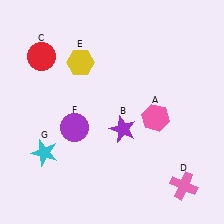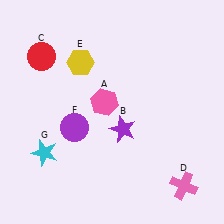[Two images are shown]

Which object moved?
The pink hexagon (A) moved left.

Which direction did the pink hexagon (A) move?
The pink hexagon (A) moved left.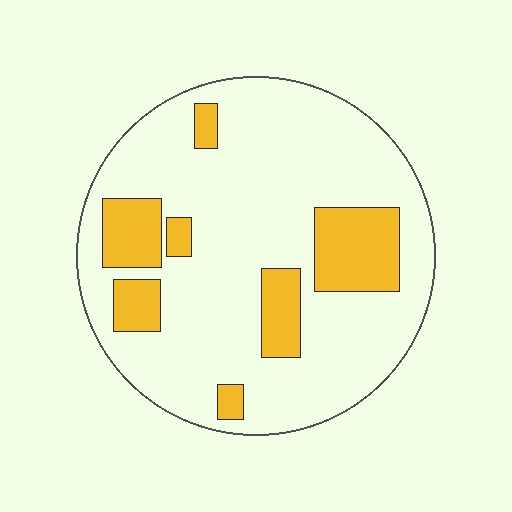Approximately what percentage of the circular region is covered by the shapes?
Approximately 20%.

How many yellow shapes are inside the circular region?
7.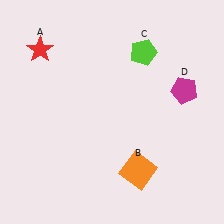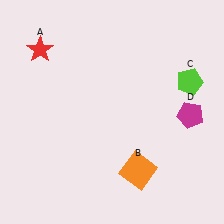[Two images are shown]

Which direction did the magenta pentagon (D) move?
The magenta pentagon (D) moved down.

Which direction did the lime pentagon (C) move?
The lime pentagon (C) moved right.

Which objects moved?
The objects that moved are: the lime pentagon (C), the magenta pentagon (D).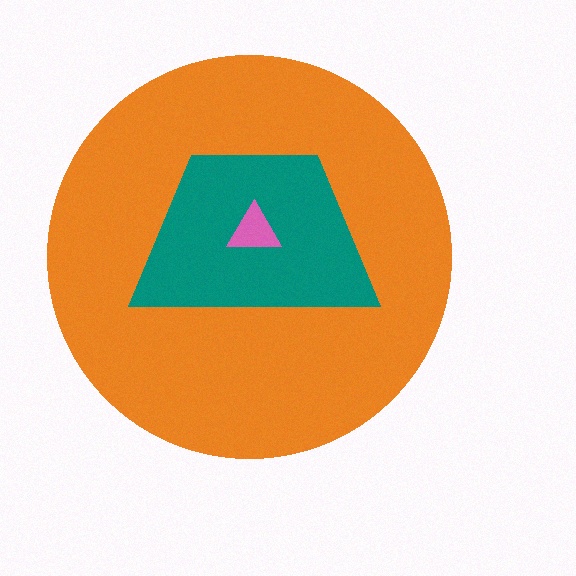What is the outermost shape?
The orange circle.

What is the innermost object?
The pink triangle.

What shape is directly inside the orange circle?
The teal trapezoid.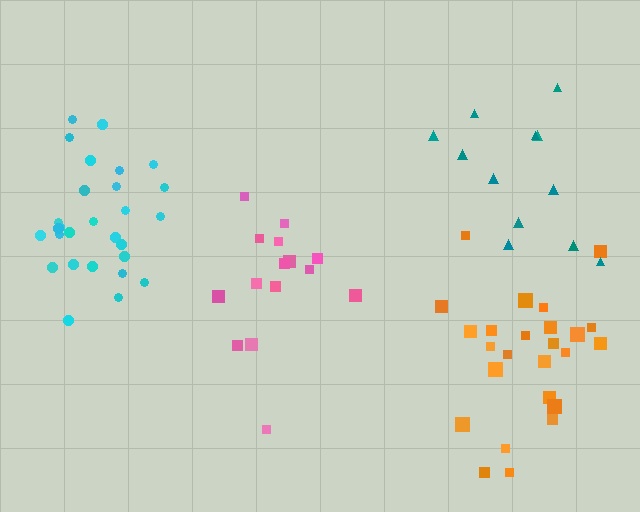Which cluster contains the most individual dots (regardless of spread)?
Cyan (28).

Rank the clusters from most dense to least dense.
cyan, orange, pink, teal.